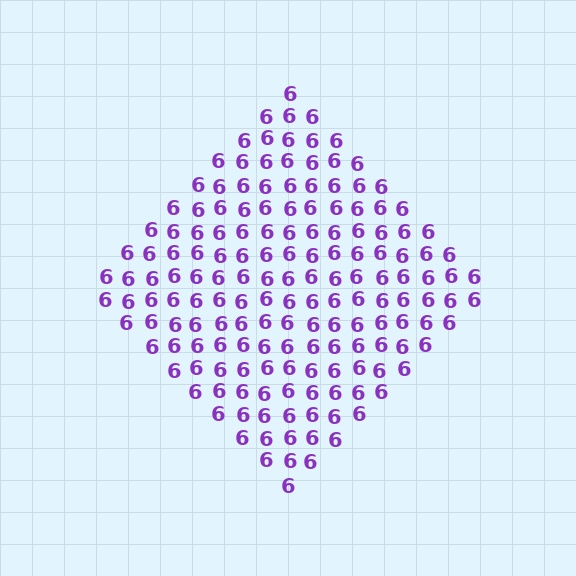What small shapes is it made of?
It is made of small digit 6's.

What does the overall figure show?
The overall figure shows a diamond.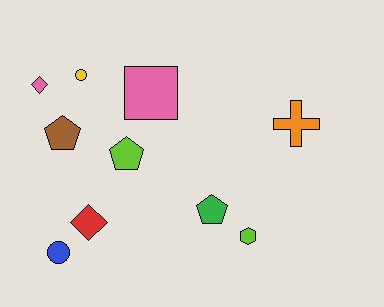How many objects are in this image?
There are 10 objects.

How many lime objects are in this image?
There are 2 lime objects.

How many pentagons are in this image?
There are 3 pentagons.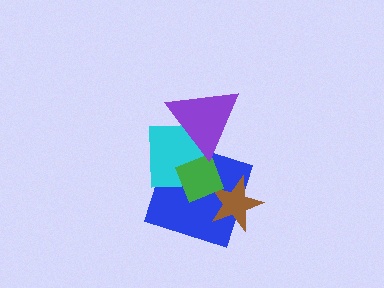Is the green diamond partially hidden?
Yes, it is partially covered by another shape.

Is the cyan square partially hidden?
Yes, it is partially covered by another shape.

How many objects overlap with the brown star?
2 objects overlap with the brown star.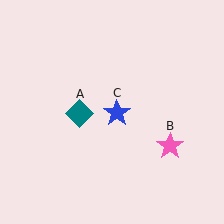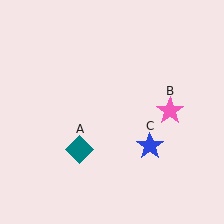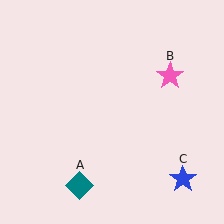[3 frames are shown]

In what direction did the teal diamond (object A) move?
The teal diamond (object A) moved down.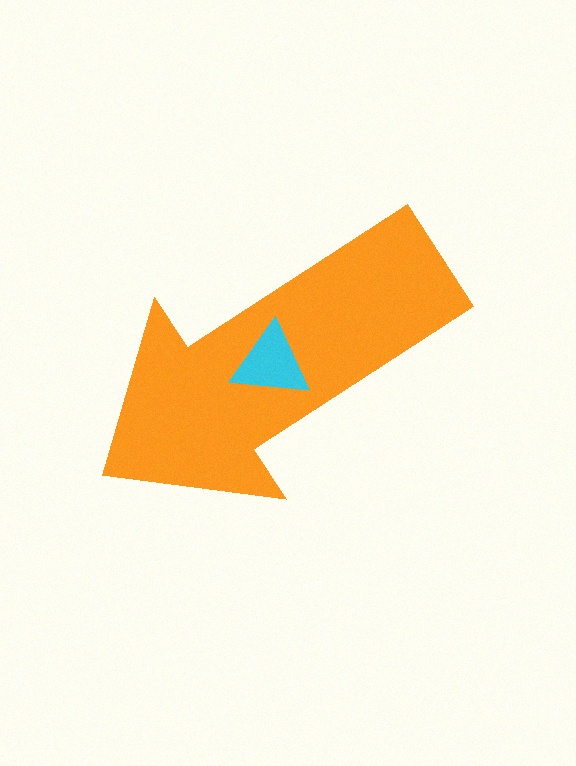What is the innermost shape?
The cyan triangle.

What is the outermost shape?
The orange arrow.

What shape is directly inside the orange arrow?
The cyan triangle.